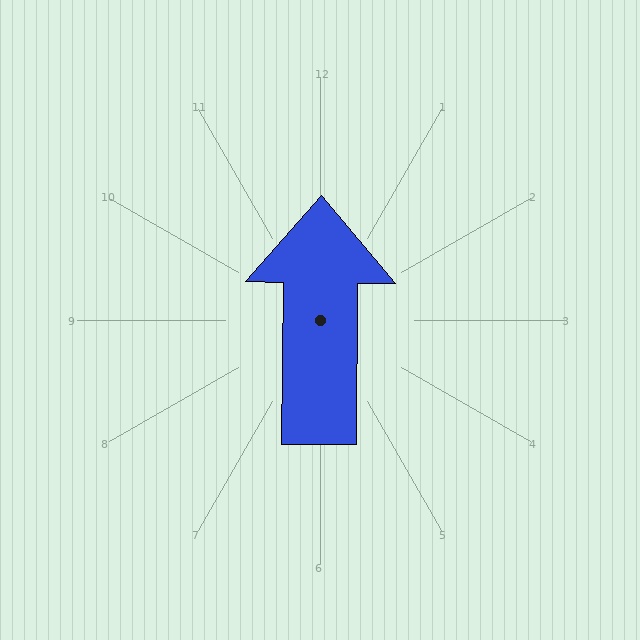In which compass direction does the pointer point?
North.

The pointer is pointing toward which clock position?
Roughly 12 o'clock.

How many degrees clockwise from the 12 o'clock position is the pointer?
Approximately 1 degrees.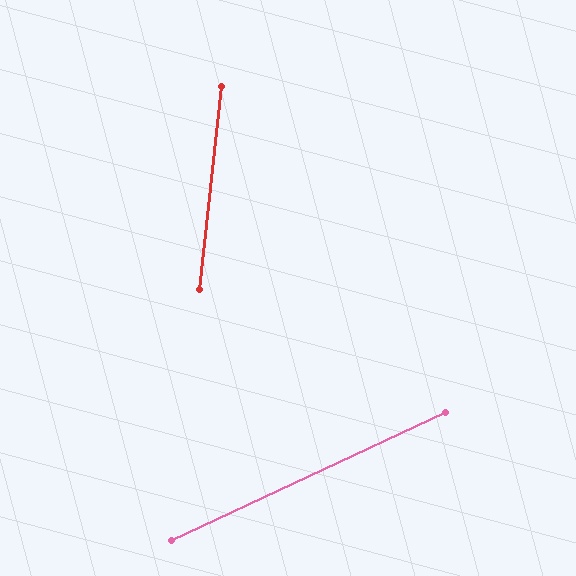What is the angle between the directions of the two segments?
Approximately 59 degrees.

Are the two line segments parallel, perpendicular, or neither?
Neither parallel nor perpendicular — they differ by about 59°.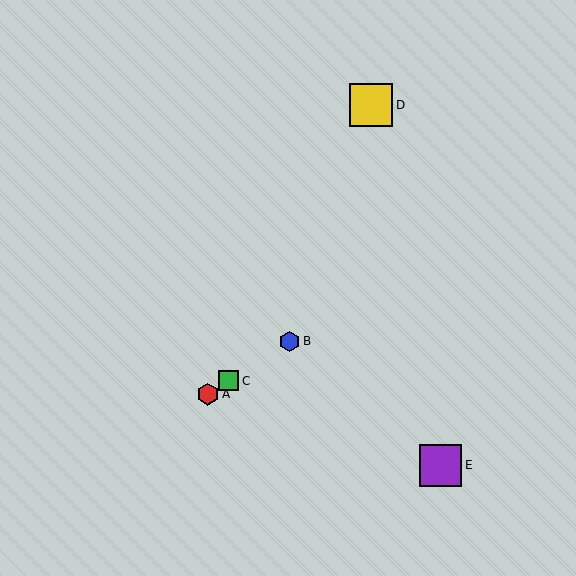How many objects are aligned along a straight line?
3 objects (A, B, C) are aligned along a straight line.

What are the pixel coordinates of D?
Object D is at (371, 105).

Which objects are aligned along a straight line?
Objects A, B, C are aligned along a straight line.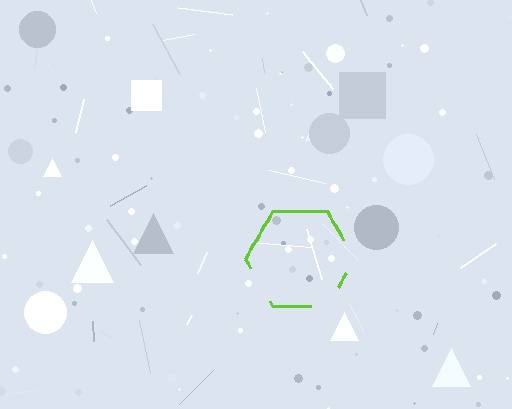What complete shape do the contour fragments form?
The contour fragments form a hexagon.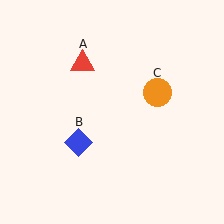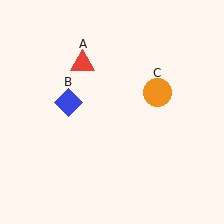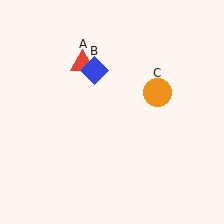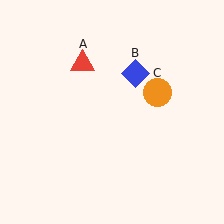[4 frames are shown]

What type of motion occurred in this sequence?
The blue diamond (object B) rotated clockwise around the center of the scene.